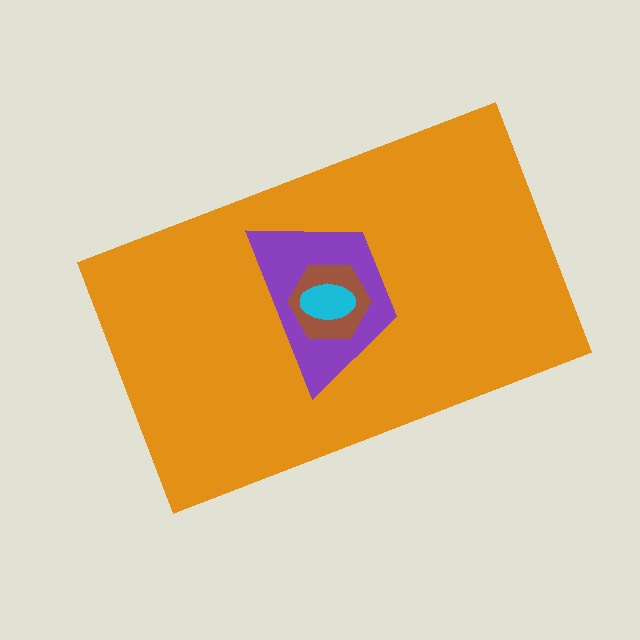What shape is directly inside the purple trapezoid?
The brown hexagon.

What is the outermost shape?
The orange rectangle.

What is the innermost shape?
The cyan ellipse.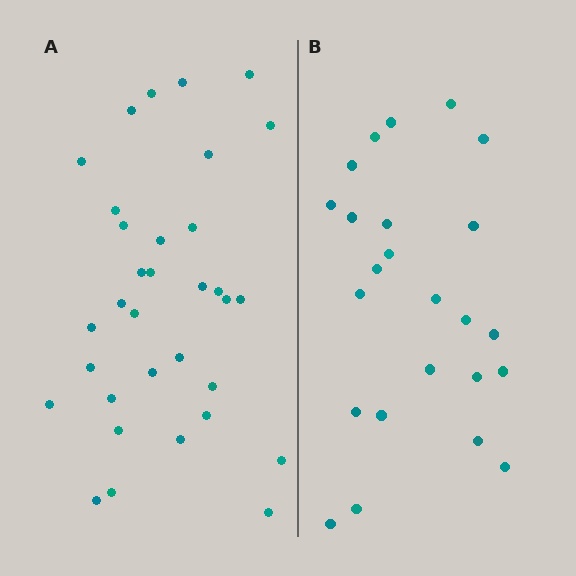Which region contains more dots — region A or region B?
Region A (the left region) has more dots.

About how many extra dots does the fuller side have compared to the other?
Region A has roughly 8 or so more dots than region B.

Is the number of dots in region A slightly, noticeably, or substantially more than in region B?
Region A has noticeably more, but not dramatically so. The ratio is roughly 1.4 to 1.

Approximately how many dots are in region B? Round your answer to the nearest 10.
About 20 dots. (The exact count is 24, which rounds to 20.)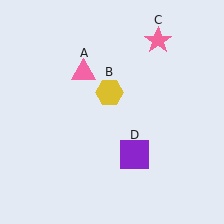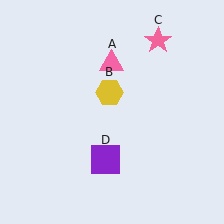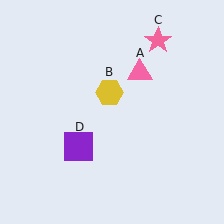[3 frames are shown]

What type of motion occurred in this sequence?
The pink triangle (object A), purple square (object D) rotated clockwise around the center of the scene.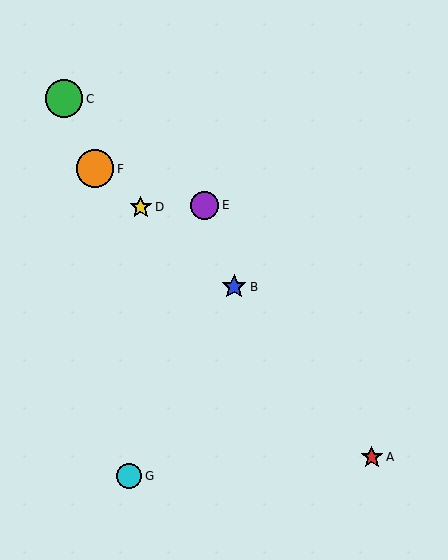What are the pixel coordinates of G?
Object G is at (129, 476).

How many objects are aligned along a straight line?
3 objects (B, D, F) are aligned along a straight line.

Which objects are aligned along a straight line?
Objects B, D, F are aligned along a straight line.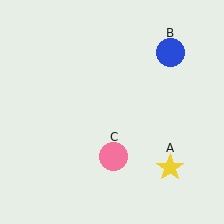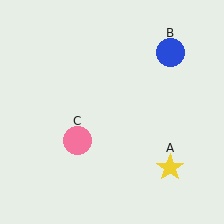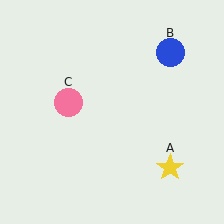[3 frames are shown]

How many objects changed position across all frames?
1 object changed position: pink circle (object C).